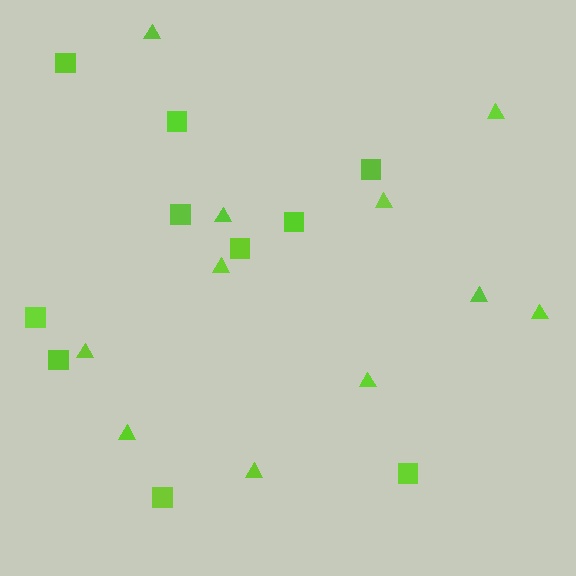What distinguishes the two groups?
There are 2 groups: one group of triangles (11) and one group of squares (10).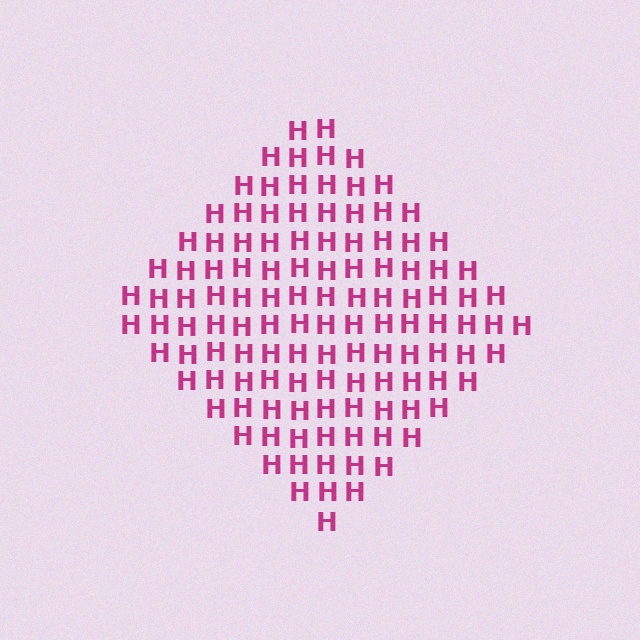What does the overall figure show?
The overall figure shows a diamond.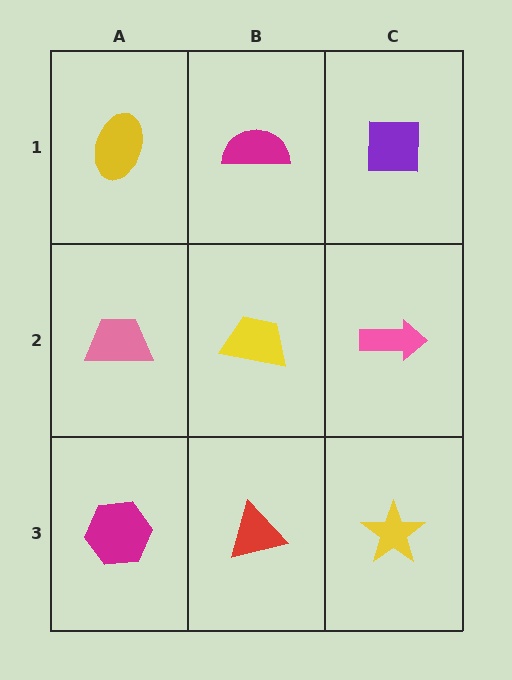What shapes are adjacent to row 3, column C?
A pink arrow (row 2, column C), a red triangle (row 3, column B).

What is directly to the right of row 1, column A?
A magenta semicircle.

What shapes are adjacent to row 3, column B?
A yellow trapezoid (row 2, column B), a magenta hexagon (row 3, column A), a yellow star (row 3, column C).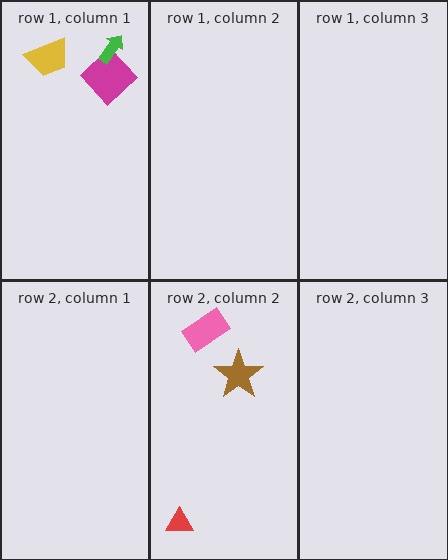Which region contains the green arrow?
The row 1, column 1 region.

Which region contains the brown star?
The row 2, column 2 region.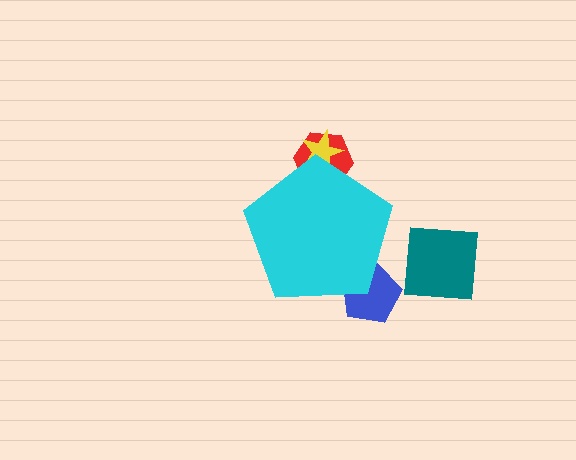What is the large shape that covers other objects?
A cyan pentagon.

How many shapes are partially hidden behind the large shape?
3 shapes are partially hidden.